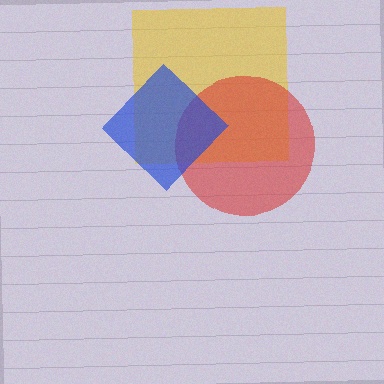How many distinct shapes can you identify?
There are 3 distinct shapes: a yellow square, a red circle, a blue diamond.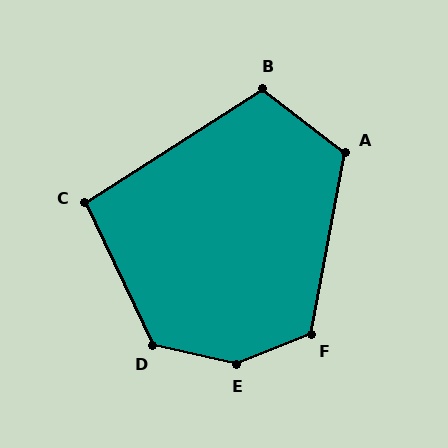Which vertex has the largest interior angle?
E, at approximately 146 degrees.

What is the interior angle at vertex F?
Approximately 122 degrees (obtuse).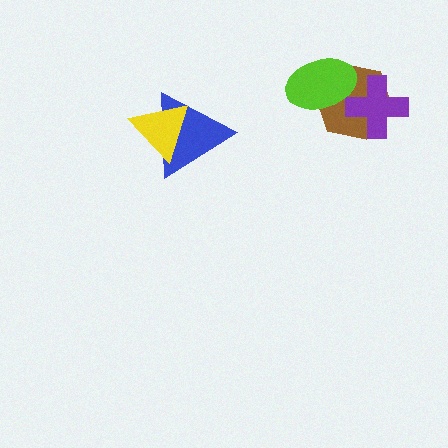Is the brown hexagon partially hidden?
Yes, it is partially covered by another shape.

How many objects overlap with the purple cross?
2 objects overlap with the purple cross.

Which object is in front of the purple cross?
The lime ellipse is in front of the purple cross.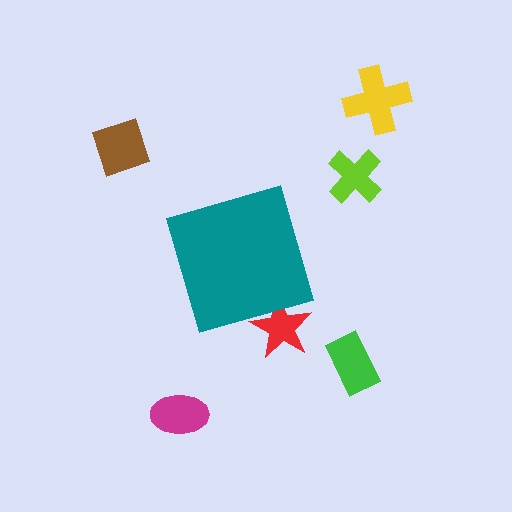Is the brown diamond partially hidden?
No, the brown diamond is fully visible.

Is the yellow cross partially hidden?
No, the yellow cross is fully visible.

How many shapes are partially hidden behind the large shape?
1 shape is partially hidden.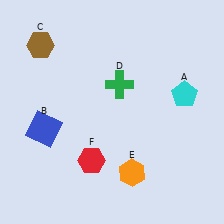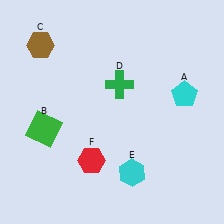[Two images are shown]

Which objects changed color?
B changed from blue to green. E changed from orange to cyan.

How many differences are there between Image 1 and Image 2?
There are 2 differences between the two images.